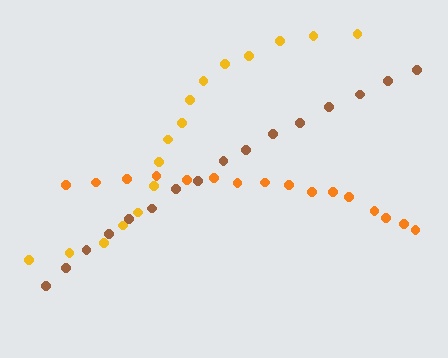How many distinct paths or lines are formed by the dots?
There are 3 distinct paths.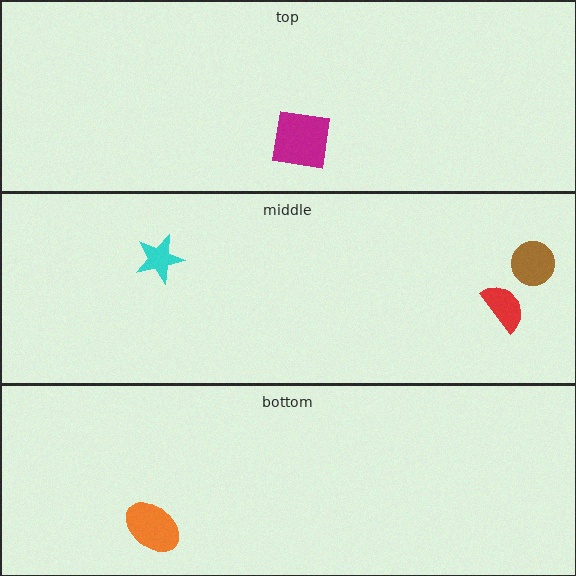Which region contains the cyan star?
The middle region.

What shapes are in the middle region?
The red semicircle, the cyan star, the brown circle.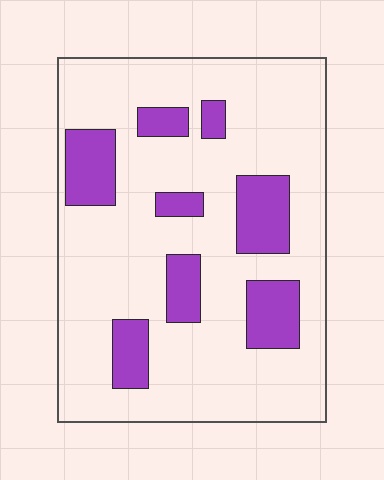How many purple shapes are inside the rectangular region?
8.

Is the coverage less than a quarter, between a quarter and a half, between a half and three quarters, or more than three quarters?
Less than a quarter.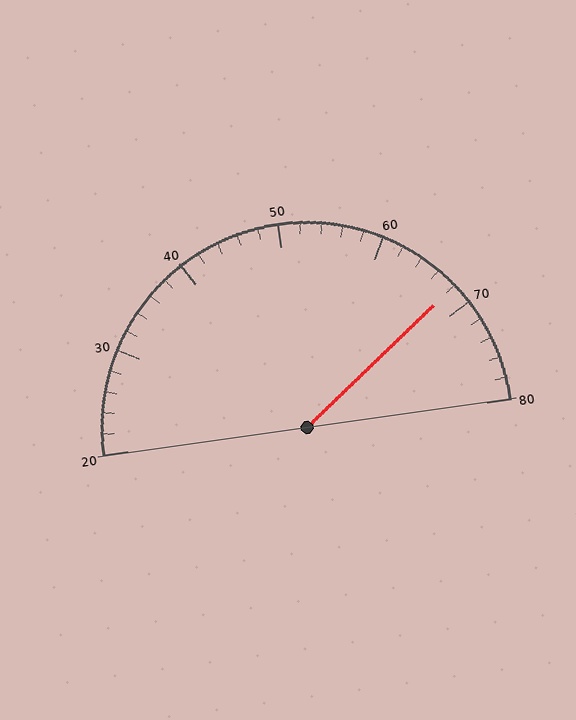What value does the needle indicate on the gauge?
The needle indicates approximately 68.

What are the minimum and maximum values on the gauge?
The gauge ranges from 20 to 80.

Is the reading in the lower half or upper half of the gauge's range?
The reading is in the upper half of the range (20 to 80).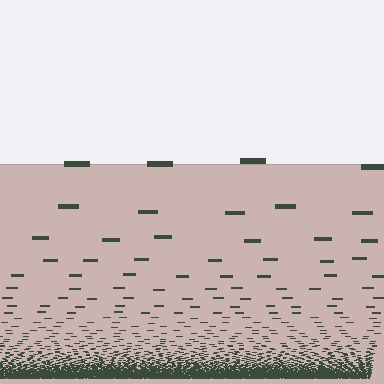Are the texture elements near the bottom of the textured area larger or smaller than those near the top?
Smaller. The gradient is inverted — elements near the bottom are smaller and denser.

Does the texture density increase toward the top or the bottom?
Density increases toward the bottom.